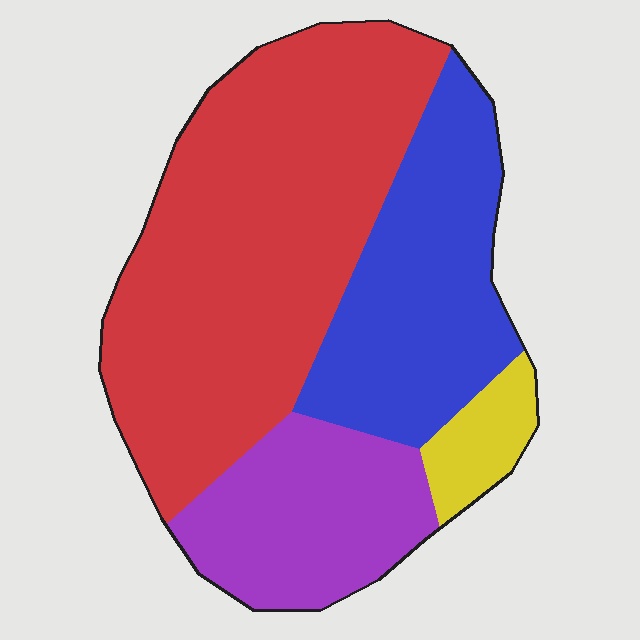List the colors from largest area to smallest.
From largest to smallest: red, blue, purple, yellow.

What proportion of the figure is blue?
Blue takes up about one quarter (1/4) of the figure.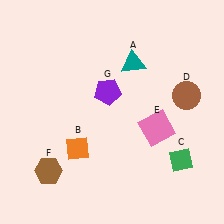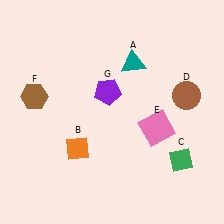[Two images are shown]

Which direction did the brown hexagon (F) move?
The brown hexagon (F) moved up.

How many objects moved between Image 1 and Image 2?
1 object moved between the two images.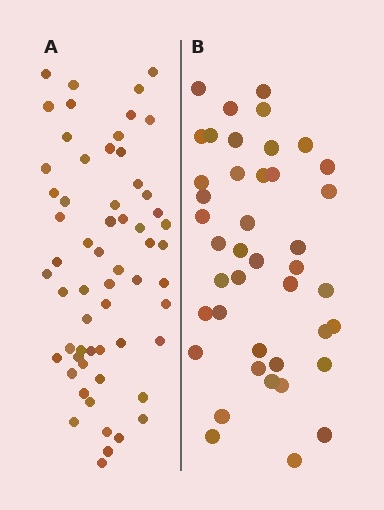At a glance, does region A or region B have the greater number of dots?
Region A (the left region) has more dots.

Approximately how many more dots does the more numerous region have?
Region A has approximately 20 more dots than region B.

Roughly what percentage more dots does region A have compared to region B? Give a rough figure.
About 45% more.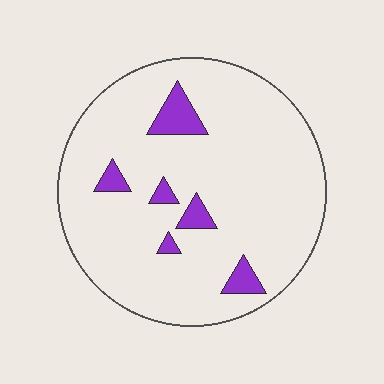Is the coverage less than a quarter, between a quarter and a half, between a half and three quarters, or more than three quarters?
Less than a quarter.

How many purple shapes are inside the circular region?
6.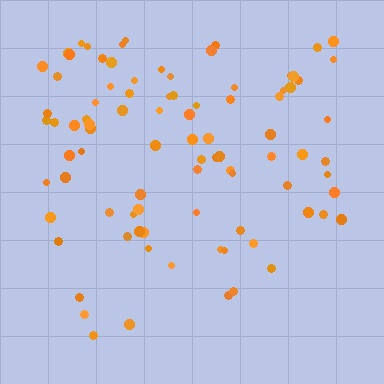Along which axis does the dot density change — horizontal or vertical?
Vertical.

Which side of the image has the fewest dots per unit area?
The bottom.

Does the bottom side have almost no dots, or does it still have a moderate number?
Still a moderate number, just noticeably fewer than the top.